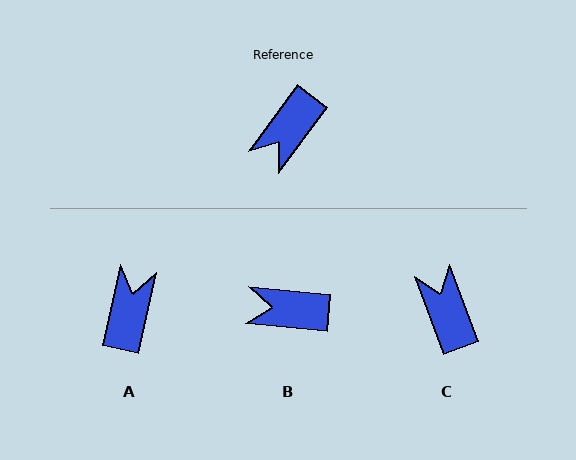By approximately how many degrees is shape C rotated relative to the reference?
Approximately 123 degrees clockwise.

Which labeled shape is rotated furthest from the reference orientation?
A, about 156 degrees away.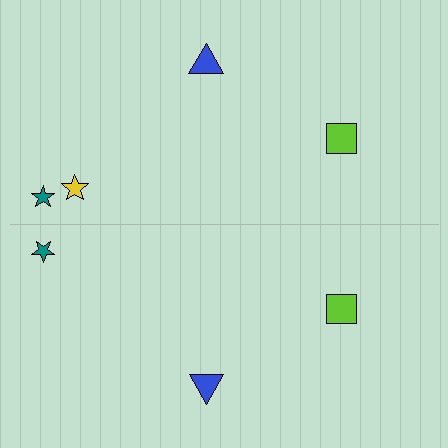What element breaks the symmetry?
A yellow star is missing from the bottom side.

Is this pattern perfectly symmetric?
No, the pattern is not perfectly symmetric. A yellow star is missing from the bottom side.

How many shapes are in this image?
There are 7 shapes in this image.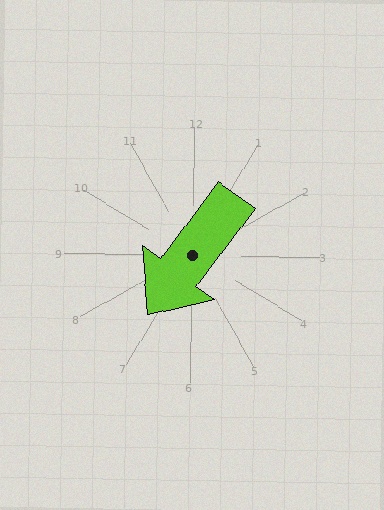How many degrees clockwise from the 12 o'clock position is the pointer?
Approximately 216 degrees.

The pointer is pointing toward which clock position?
Roughly 7 o'clock.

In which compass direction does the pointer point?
Southwest.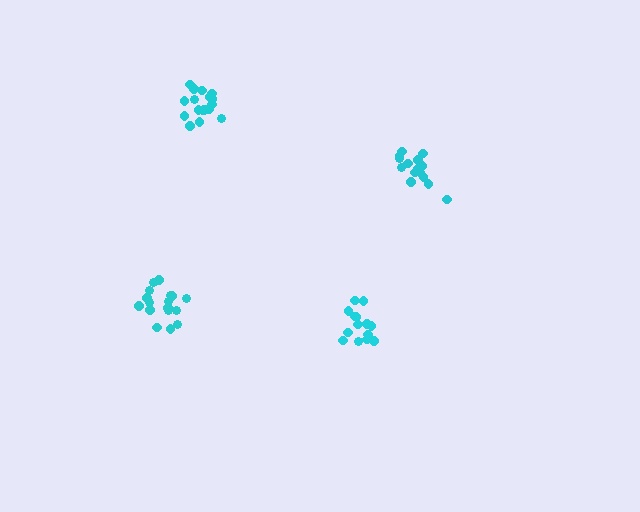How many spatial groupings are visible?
There are 4 spatial groupings.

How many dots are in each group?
Group 1: 17 dots, Group 2: 17 dots, Group 3: 14 dots, Group 4: 15 dots (63 total).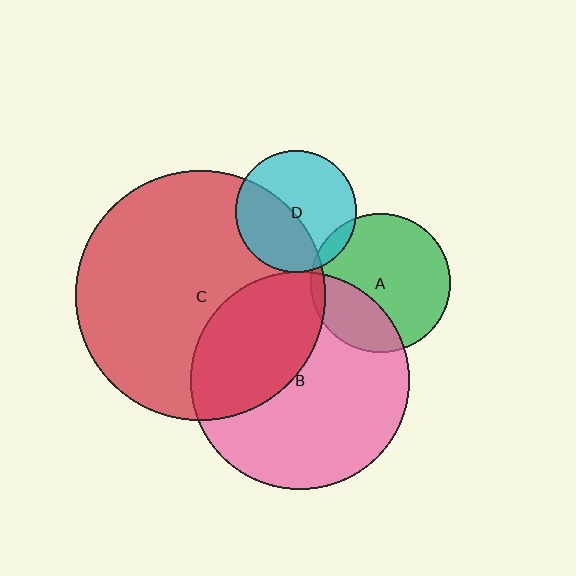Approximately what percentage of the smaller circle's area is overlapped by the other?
Approximately 10%.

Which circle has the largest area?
Circle C (red).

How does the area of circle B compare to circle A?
Approximately 2.5 times.